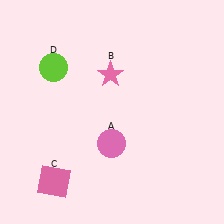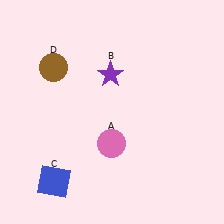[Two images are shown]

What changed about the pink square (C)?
In Image 1, C is pink. In Image 2, it changed to blue.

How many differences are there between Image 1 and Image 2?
There are 3 differences between the two images.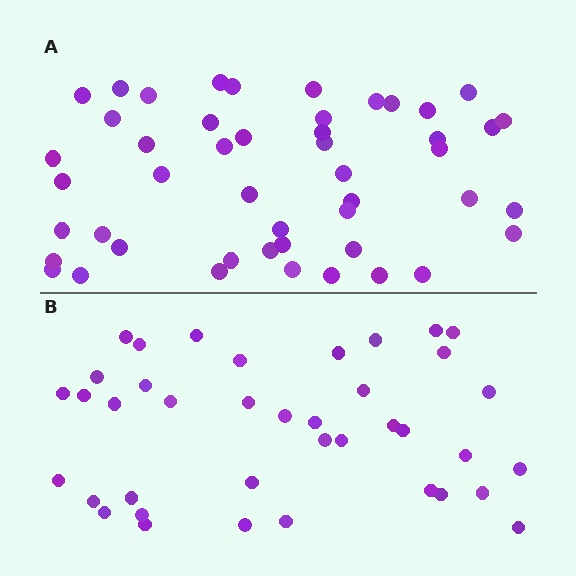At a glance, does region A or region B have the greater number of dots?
Region A (the top region) has more dots.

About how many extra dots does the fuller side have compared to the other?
Region A has roughly 8 or so more dots than region B.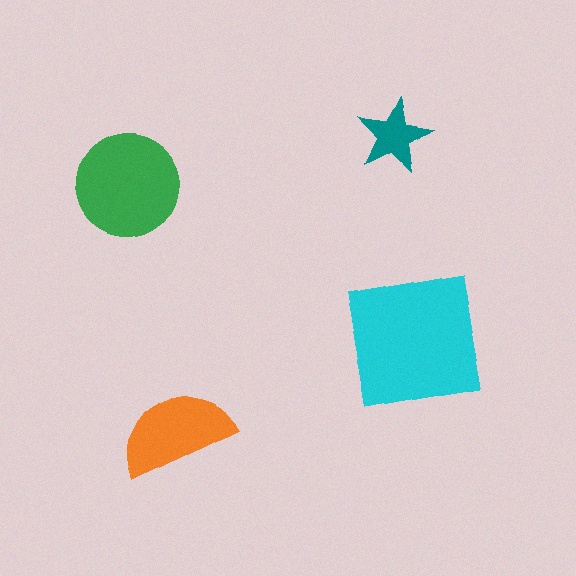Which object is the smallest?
The teal star.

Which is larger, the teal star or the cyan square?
The cyan square.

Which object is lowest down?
The orange semicircle is bottommost.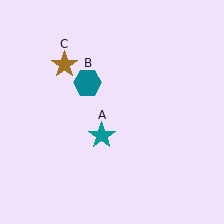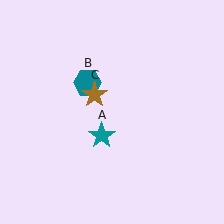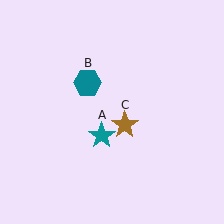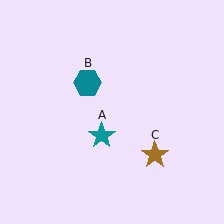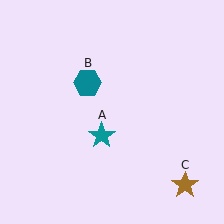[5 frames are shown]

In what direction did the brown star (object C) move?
The brown star (object C) moved down and to the right.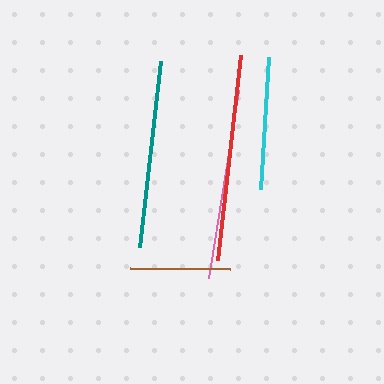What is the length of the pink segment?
The pink segment is approximately 190 pixels long.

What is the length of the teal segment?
The teal segment is approximately 187 pixels long.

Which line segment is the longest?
The red line is the longest at approximately 207 pixels.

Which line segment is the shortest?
The brown line is the shortest at approximately 100 pixels.